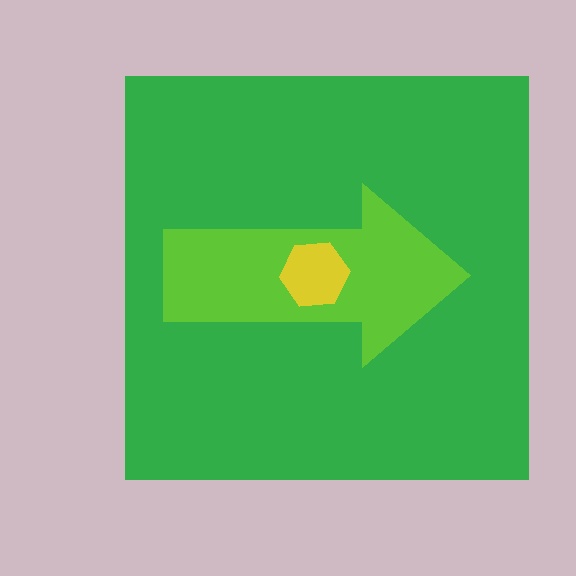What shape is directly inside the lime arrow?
The yellow hexagon.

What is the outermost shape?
The green square.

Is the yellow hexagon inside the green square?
Yes.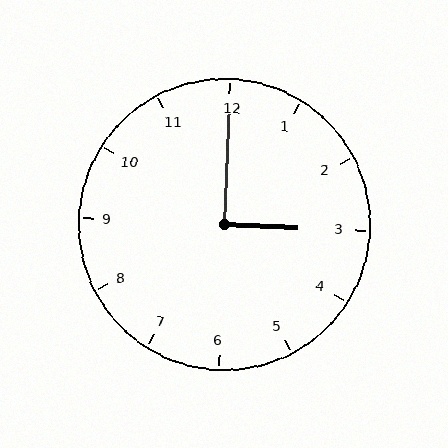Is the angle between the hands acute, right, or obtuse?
It is right.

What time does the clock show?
3:00.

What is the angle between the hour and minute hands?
Approximately 90 degrees.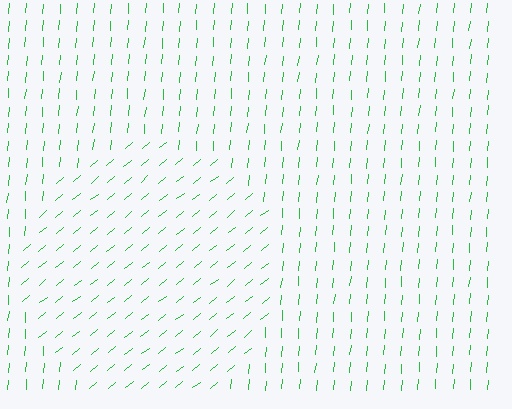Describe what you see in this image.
The image is filled with small green line segments. A circle region in the image has lines oriented differently from the surrounding lines, creating a visible texture boundary.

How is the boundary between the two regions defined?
The boundary is defined purely by a change in line orientation (approximately 45 degrees difference). All lines are the same color and thickness.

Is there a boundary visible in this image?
Yes, there is a texture boundary formed by a change in line orientation.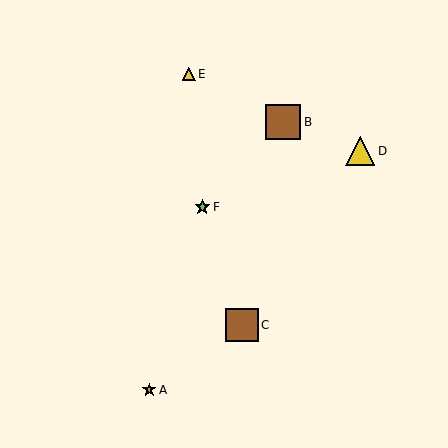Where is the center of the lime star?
The center of the lime star is at (202, 207).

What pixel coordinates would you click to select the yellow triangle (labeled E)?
Click at (189, 74) to select the yellow triangle E.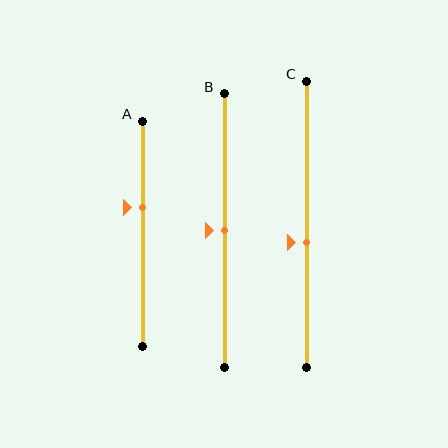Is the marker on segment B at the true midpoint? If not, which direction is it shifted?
Yes, the marker on segment B is at the true midpoint.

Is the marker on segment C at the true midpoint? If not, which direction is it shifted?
No, the marker on segment C is shifted downward by about 6% of the segment length.